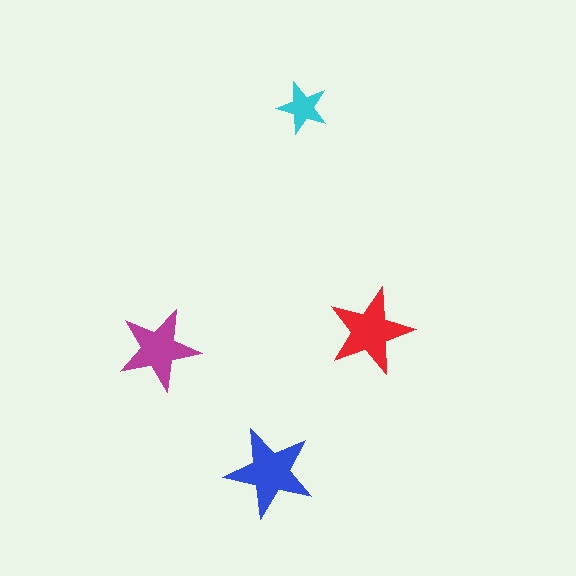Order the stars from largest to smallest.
the blue one, the red one, the magenta one, the cyan one.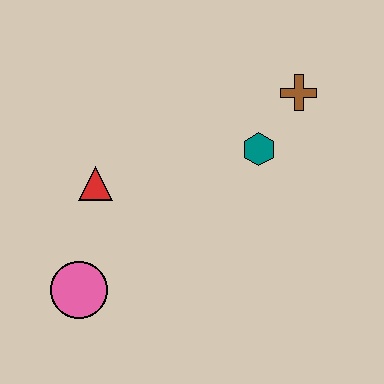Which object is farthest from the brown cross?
The pink circle is farthest from the brown cross.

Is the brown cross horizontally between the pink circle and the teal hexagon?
No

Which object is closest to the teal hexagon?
The brown cross is closest to the teal hexagon.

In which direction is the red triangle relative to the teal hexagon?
The red triangle is to the left of the teal hexagon.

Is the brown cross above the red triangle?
Yes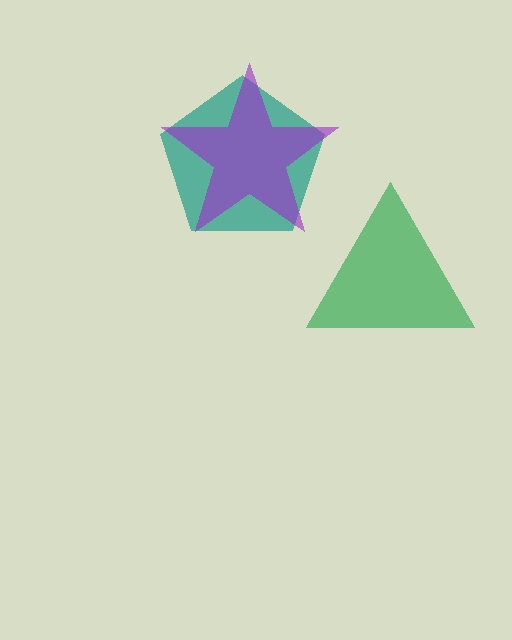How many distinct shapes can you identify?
There are 3 distinct shapes: a green triangle, a teal pentagon, a purple star.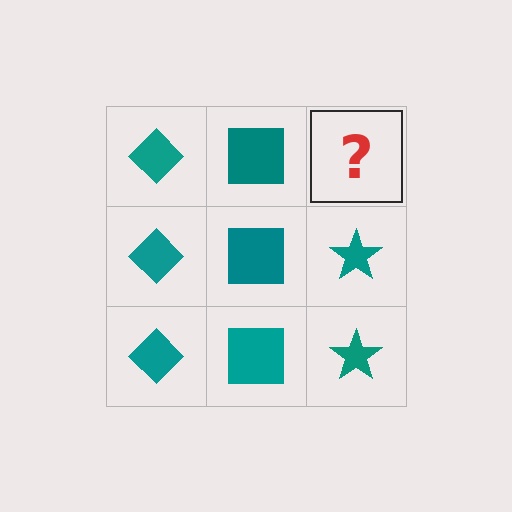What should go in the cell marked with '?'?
The missing cell should contain a teal star.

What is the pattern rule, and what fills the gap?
The rule is that each column has a consistent shape. The gap should be filled with a teal star.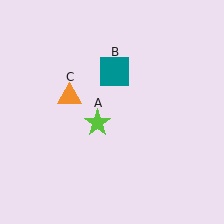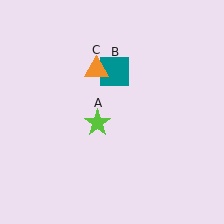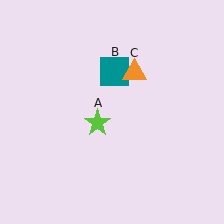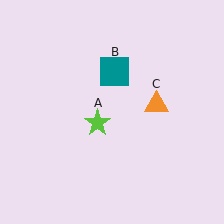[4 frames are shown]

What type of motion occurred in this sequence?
The orange triangle (object C) rotated clockwise around the center of the scene.